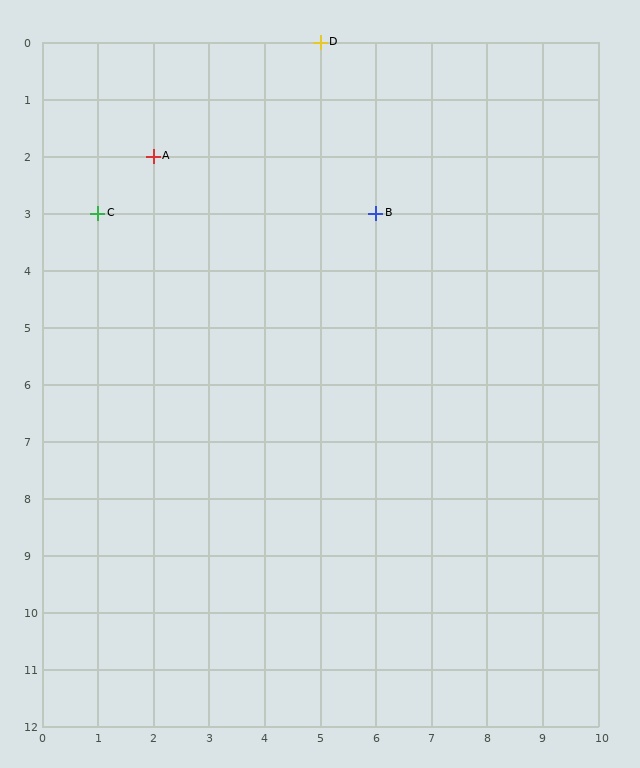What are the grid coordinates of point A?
Point A is at grid coordinates (2, 2).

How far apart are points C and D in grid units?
Points C and D are 4 columns and 3 rows apart (about 5.0 grid units diagonally).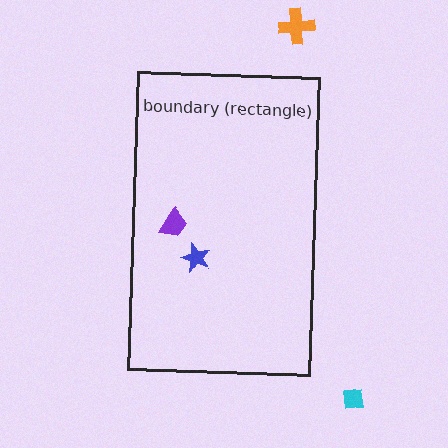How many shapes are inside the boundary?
2 inside, 2 outside.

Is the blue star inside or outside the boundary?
Inside.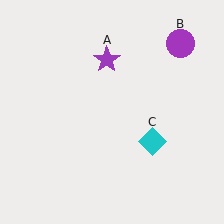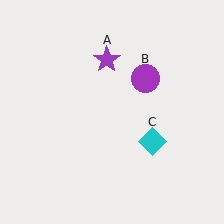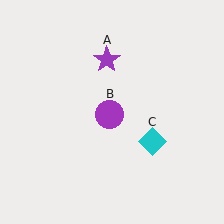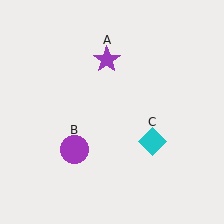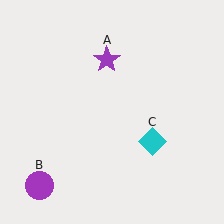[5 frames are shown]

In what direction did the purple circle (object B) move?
The purple circle (object B) moved down and to the left.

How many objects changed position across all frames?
1 object changed position: purple circle (object B).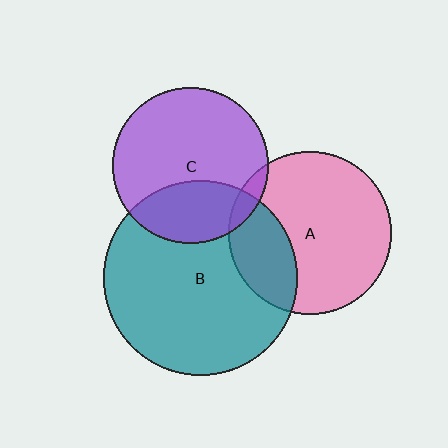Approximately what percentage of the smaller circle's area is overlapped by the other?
Approximately 30%.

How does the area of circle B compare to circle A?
Approximately 1.4 times.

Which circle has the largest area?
Circle B (teal).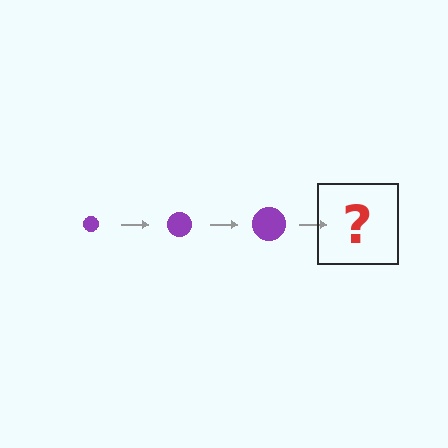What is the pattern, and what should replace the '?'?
The pattern is that the circle gets progressively larger each step. The '?' should be a purple circle, larger than the previous one.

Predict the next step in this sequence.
The next step is a purple circle, larger than the previous one.